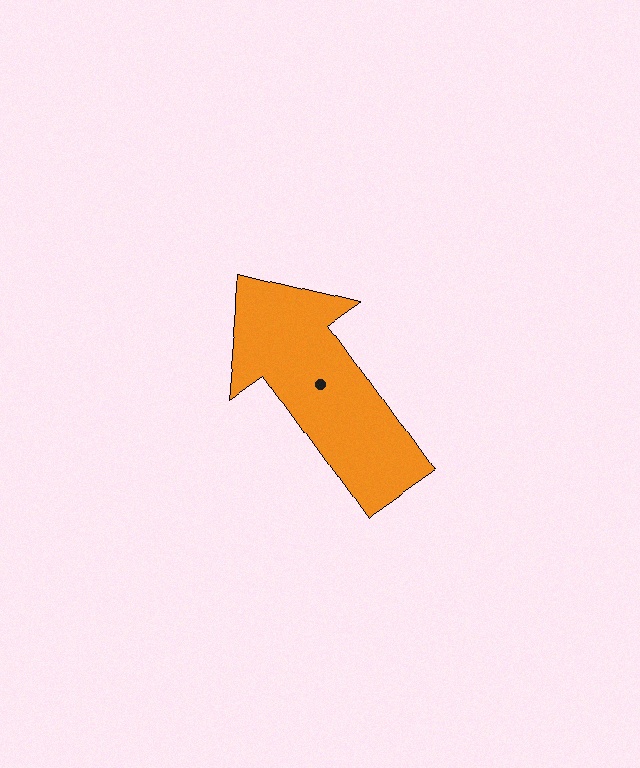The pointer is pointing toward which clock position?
Roughly 11 o'clock.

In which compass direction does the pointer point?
Northwest.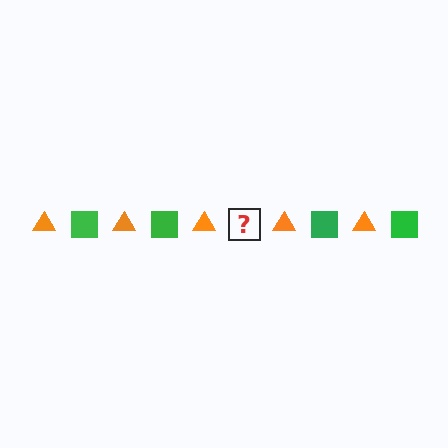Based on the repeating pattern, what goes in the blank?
The blank should be a green square.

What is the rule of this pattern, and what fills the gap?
The rule is that the pattern alternates between orange triangle and green square. The gap should be filled with a green square.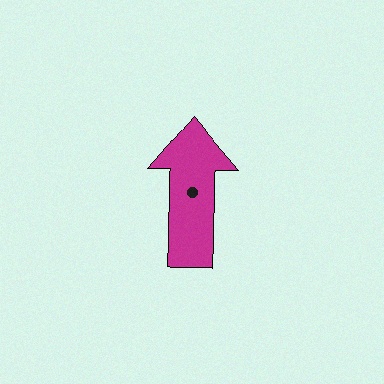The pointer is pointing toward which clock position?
Roughly 12 o'clock.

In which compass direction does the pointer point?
North.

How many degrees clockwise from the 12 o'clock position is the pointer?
Approximately 0 degrees.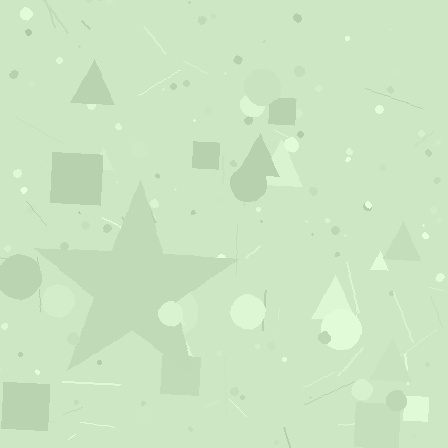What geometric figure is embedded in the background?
A star is embedded in the background.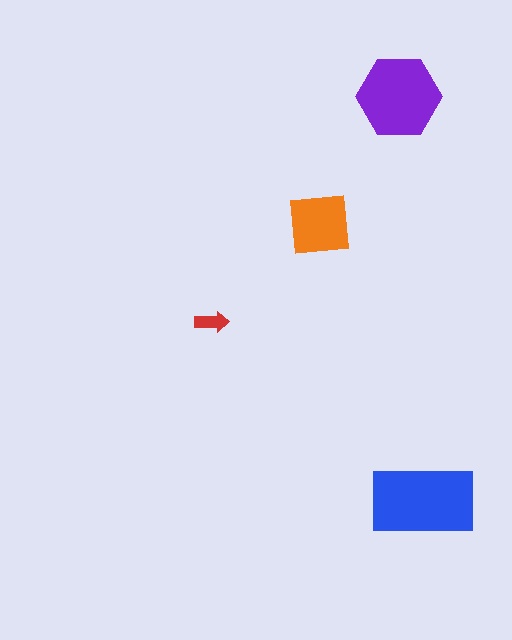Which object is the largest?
The blue rectangle.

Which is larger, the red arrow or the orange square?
The orange square.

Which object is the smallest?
The red arrow.